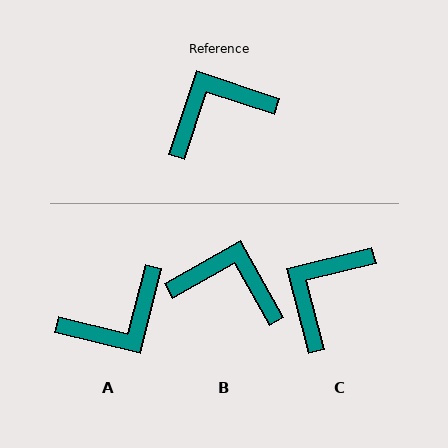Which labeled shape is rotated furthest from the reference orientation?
A, about 175 degrees away.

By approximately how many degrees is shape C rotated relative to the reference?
Approximately 33 degrees counter-clockwise.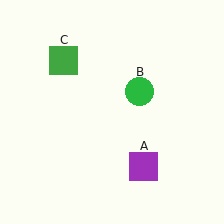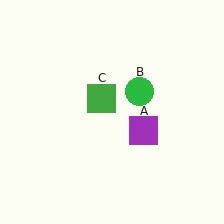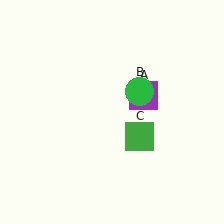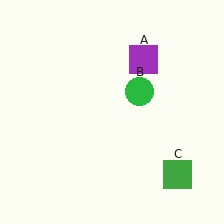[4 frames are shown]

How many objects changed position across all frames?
2 objects changed position: purple square (object A), green square (object C).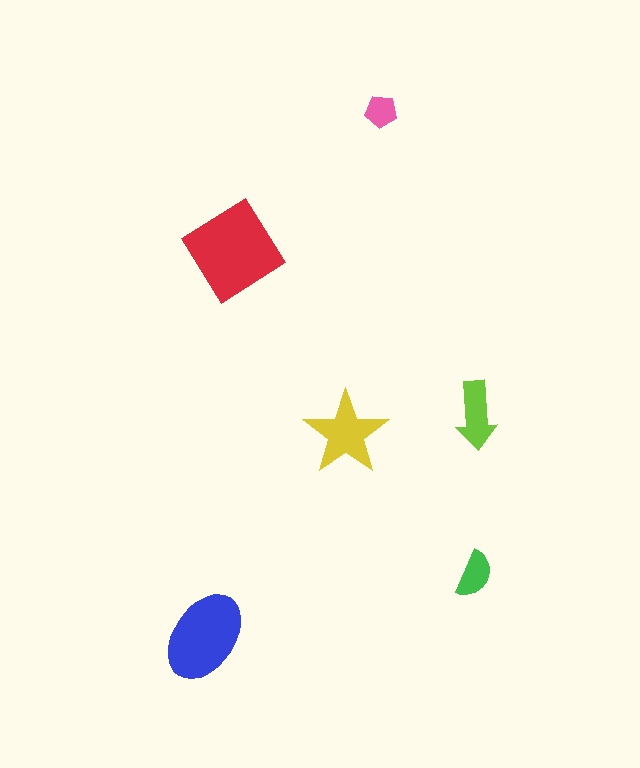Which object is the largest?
The red diamond.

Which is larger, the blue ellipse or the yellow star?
The blue ellipse.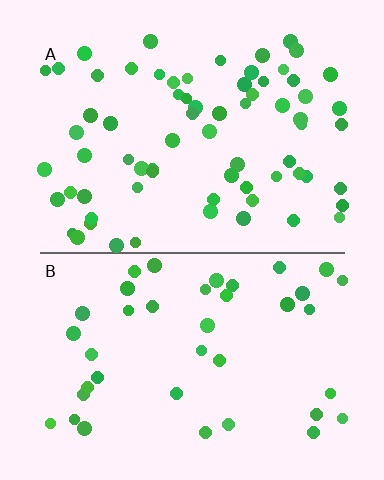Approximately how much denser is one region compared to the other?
Approximately 1.8× — region A over region B.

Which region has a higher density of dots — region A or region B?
A (the top).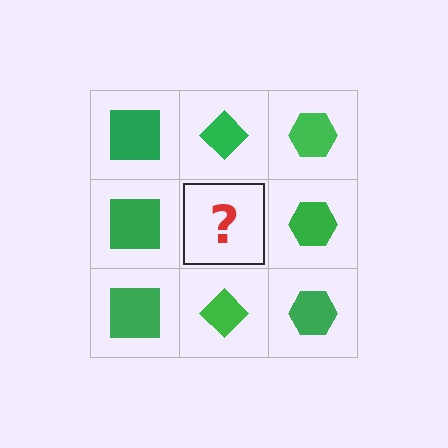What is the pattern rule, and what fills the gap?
The rule is that each column has a consistent shape. The gap should be filled with a green diamond.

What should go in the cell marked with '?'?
The missing cell should contain a green diamond.